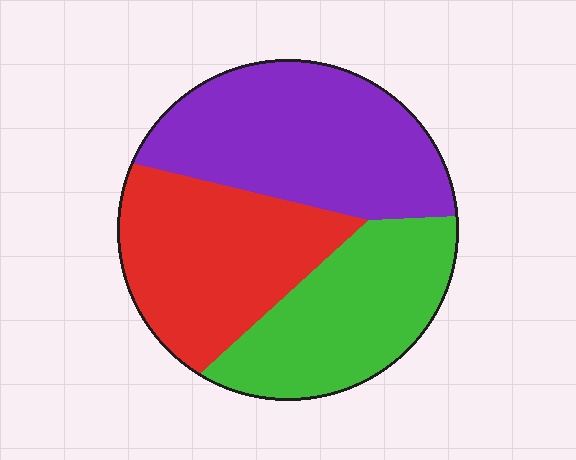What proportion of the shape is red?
Red takes up about one third (1/3) of the shape.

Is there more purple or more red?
Purple.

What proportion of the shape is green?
Green covers about 30% of the shape.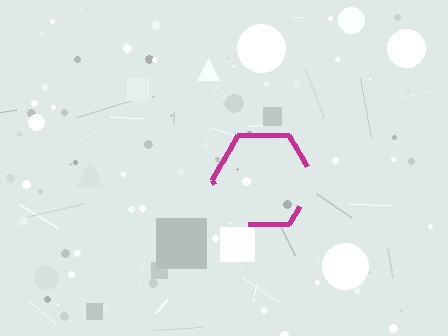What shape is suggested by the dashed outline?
The dashed outline suggests a hexagon.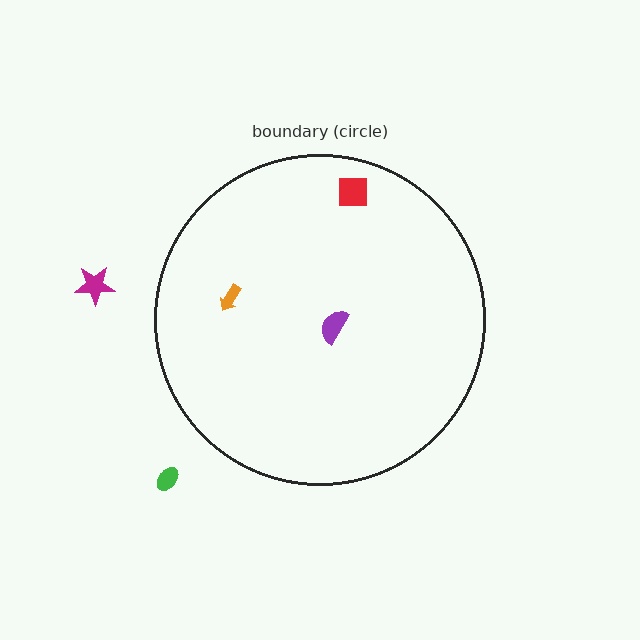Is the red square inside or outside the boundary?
Inside.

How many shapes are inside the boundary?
3 inside, 2 outside.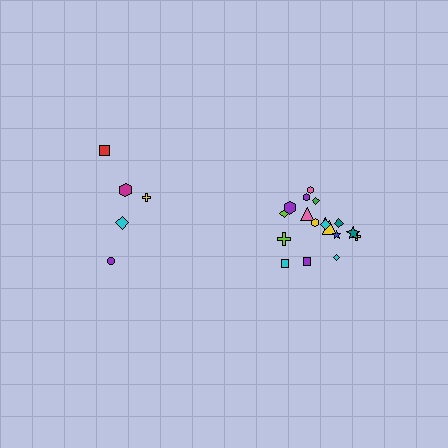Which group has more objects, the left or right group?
The right group.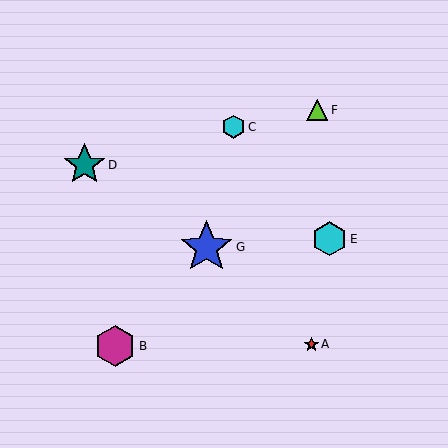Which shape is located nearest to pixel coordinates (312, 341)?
The red star (labeled A) at (311, 344) is nearest to that location.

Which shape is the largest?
The blue star (labeled G) is the largest.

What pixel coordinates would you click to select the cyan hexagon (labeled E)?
Click at (330, 239) to select the cyan hexagon E.